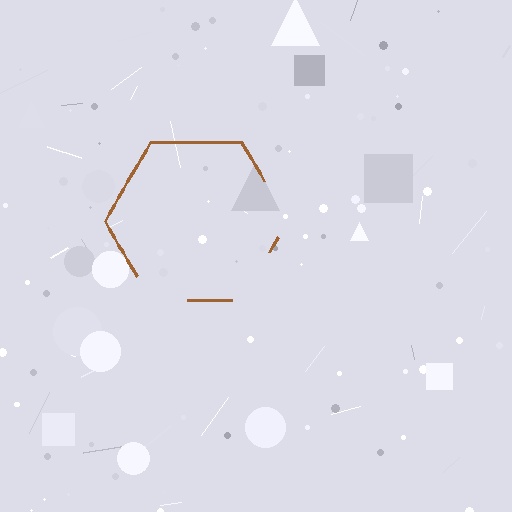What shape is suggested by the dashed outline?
The dashed outline suggests a hexagon.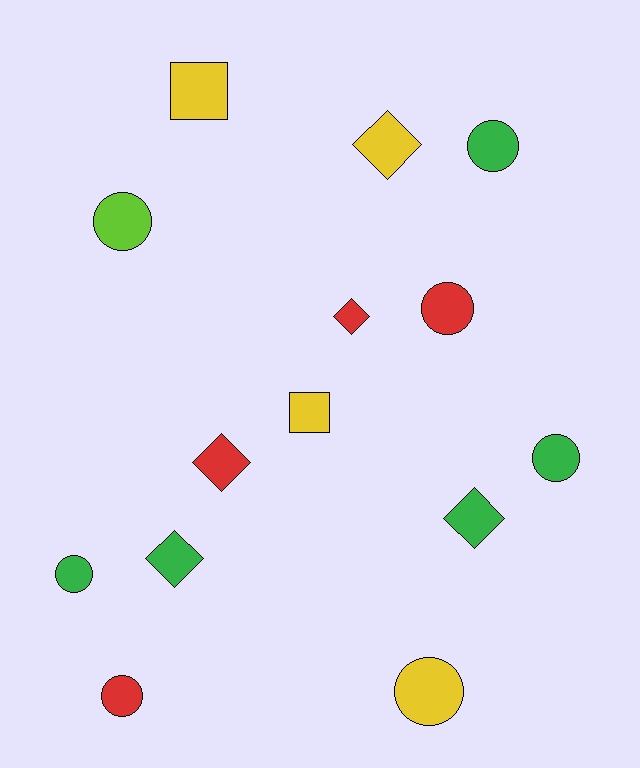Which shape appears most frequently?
Circle, with 7 objects.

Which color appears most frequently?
Green, with 5 objects.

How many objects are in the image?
There are 14 objects.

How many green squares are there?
There are no green squares.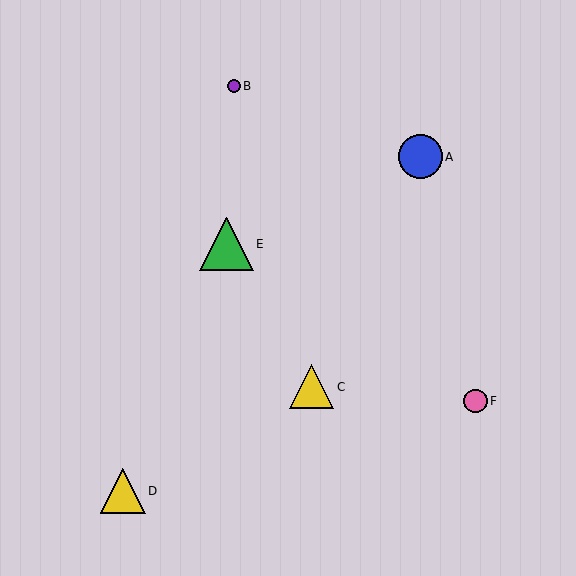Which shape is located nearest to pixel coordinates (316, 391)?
The yellow triangle (labeled C) at (312, 387) is nearest to that location.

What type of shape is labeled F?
Shape F is a pink circle.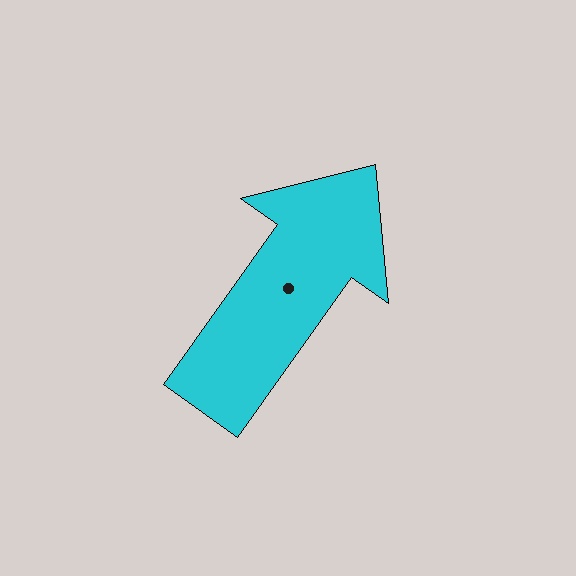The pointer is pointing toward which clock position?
Roughly 1 o'clock.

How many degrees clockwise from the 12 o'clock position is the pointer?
Approximately 36 degrees.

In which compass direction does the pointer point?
Northeast.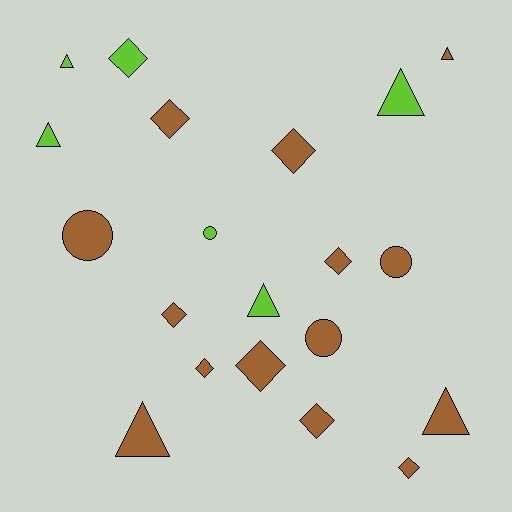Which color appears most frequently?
Brown, with 14 objects.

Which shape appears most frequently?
Diamond, with 9 objects.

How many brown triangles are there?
There are 3 brown triangles.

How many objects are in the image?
There are 20 objects.